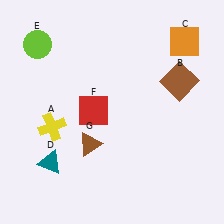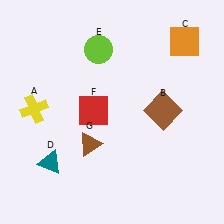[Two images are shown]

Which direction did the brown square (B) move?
The brown square (B) moved down.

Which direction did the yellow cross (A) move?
The yellow cross (A) moved up.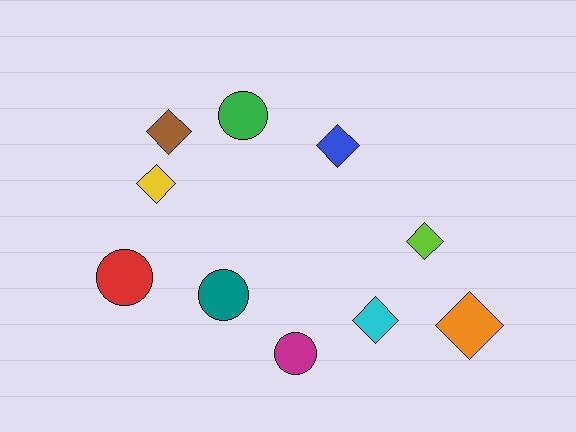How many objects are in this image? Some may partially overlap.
There are 10 objects.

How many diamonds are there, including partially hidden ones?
There are 6 diamonds.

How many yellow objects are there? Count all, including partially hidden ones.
There is 1 yellow object.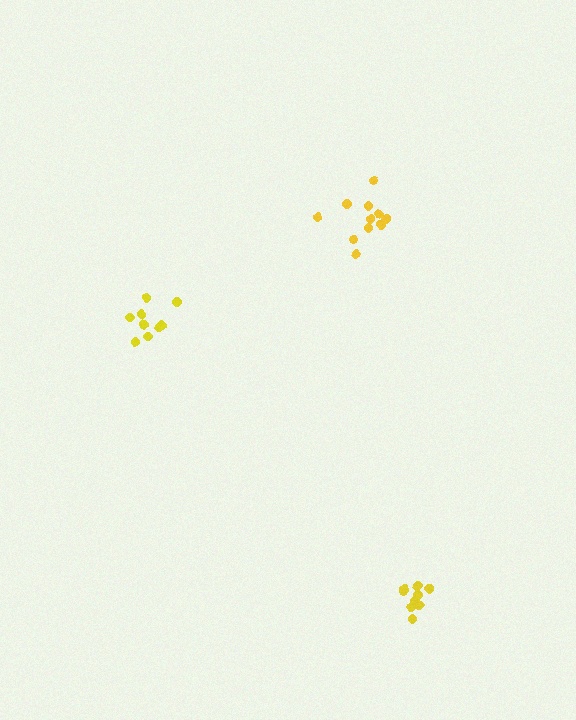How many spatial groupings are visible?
There are 3 spatial groupings.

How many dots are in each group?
Group 1: 11 dots, Group 2: 9 dots, Group 3: 9 dots (29 total).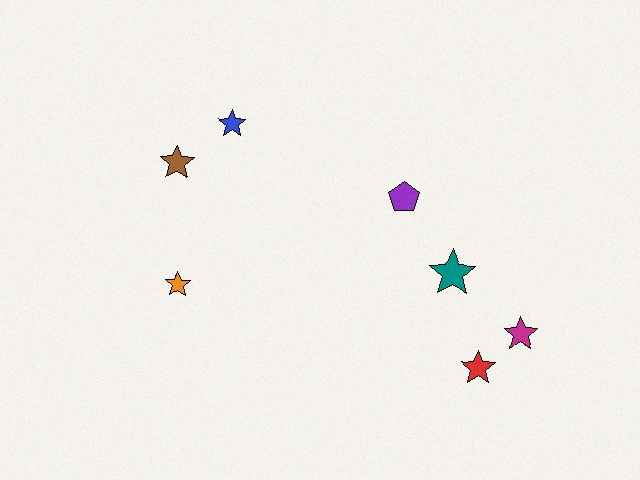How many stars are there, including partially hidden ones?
There are 6 stars.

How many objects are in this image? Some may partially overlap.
There are 7 objects.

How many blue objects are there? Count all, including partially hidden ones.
There is 1 blue object.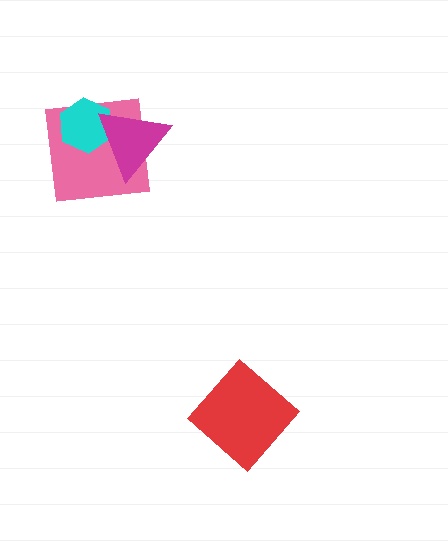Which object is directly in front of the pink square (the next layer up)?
The cyan hexagon is directly in front of the pink square.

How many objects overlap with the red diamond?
0 objects overlap with the red diamond.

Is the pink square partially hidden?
Yes, it is partially covered by another shape.